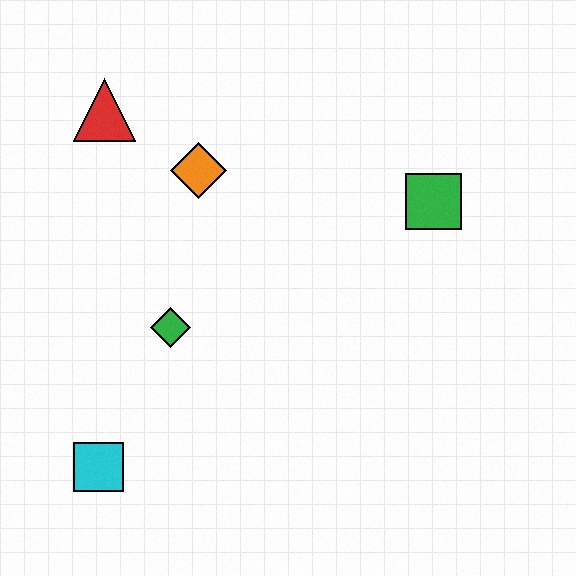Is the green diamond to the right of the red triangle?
Yes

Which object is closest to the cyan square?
The green diamond is closest to the cyan square.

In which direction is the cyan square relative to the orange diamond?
The cyan square is below the orange diamond.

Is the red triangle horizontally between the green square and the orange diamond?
No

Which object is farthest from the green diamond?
The green square is farthest from the green diamond.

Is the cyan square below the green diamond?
Yes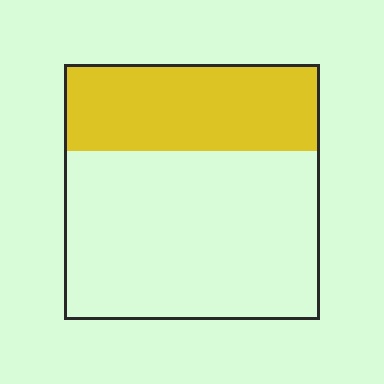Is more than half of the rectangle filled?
No.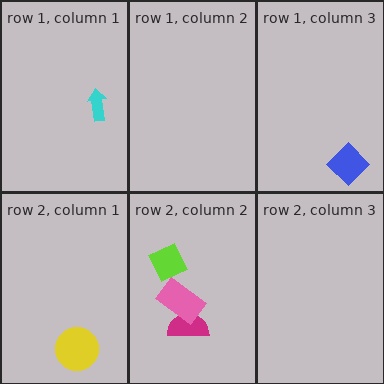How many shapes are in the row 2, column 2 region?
3.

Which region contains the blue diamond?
The row 1, column 3 region.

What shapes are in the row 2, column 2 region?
The magenta semicircle, the pink rectangle, the lime square.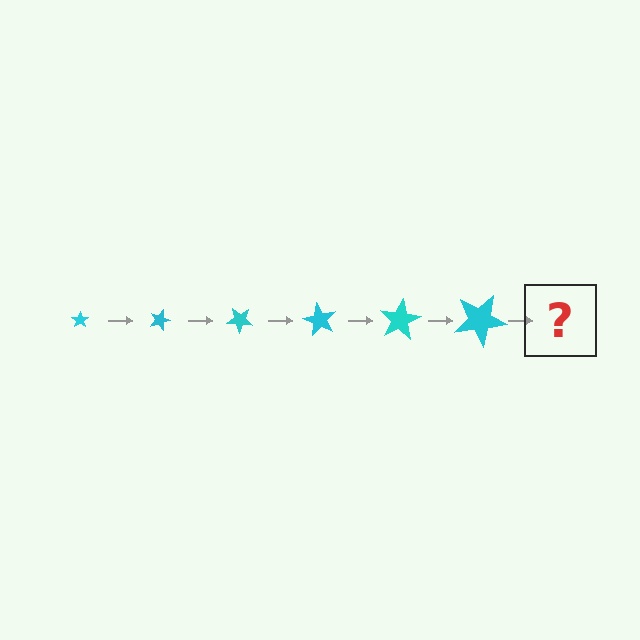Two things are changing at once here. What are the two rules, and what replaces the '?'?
The two rules are that the star grows larger each step and it rotates 20 degrees each step. The '?' should be a star, larger than the previous one and rotated 120 degrees from the start.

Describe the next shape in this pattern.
It should be a star, larger than the previous one and rotated 120 degrees from the start.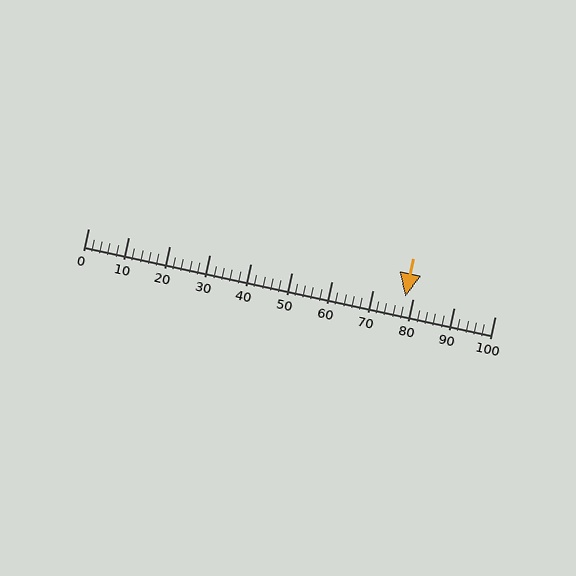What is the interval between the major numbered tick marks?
The major tick marks are spaced 10 units apart.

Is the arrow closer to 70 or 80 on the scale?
The arrow is closer to 80.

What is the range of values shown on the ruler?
The ruler shows values from 0 to 100.